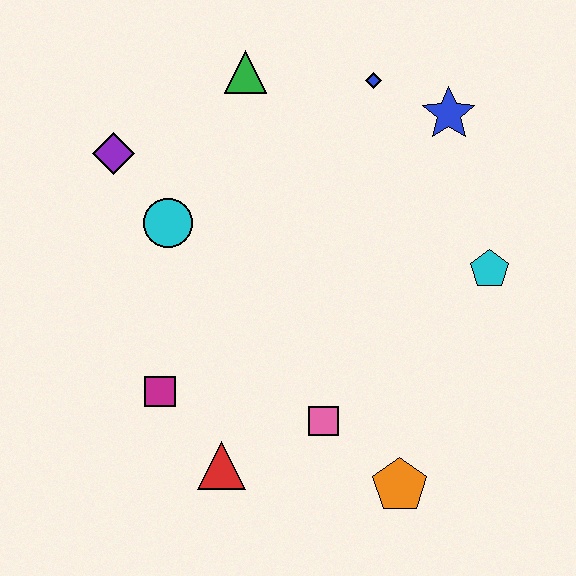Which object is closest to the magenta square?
The red triangle is closest to the magenta square.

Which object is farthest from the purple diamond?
The orange pentagon is farthest from the purple diamond.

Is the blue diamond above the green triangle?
No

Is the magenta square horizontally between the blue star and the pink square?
No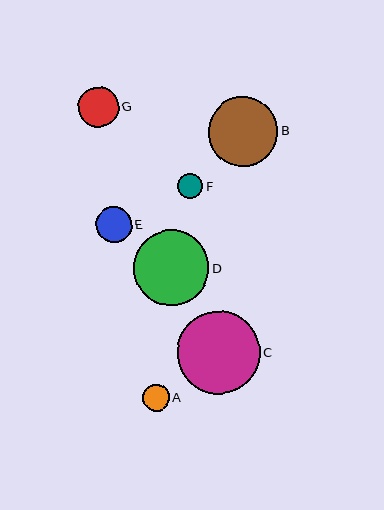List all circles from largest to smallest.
From largest to smallest: C, D, B, G, E, A, F.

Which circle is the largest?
Circle C is the largest with a size of approximately 83 pixels.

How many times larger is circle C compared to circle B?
Circle C is approximately 1.2 times the size of circle B.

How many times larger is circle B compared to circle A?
Circle B is approximately 2.6 times the size of circle A.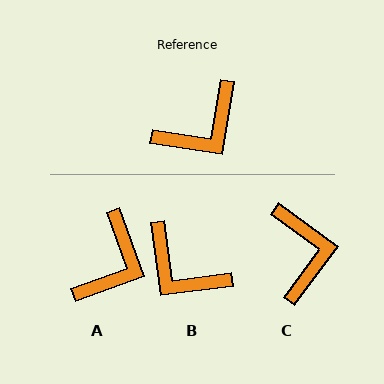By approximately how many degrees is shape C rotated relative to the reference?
Approximately 63 degrees counter-clockwise.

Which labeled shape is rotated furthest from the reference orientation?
B, about 74 degrees away.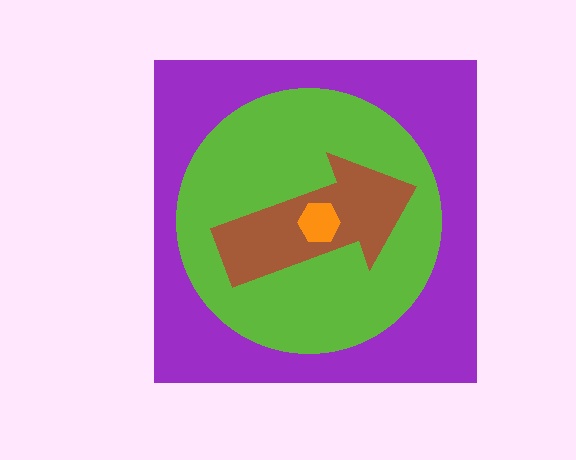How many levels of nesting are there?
4.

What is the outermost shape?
The purple square.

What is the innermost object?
The orange hexagon.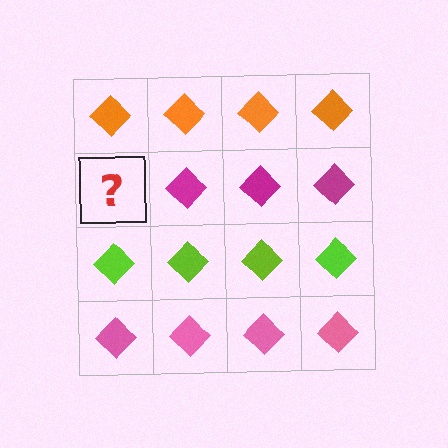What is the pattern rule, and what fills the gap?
The rule is that each row has a consistent color. The gap should be filled with a magenta diamond.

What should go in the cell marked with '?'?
The missing cell should contain a magenta diamond.